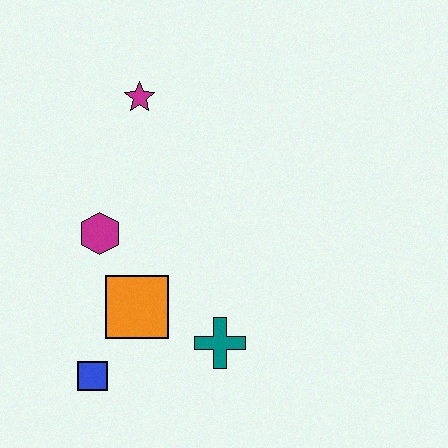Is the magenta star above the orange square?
Yes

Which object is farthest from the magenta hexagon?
The teal cross is farthest from the magenta hexagon.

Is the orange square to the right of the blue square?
Yes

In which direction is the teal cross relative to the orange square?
The teal cross is to the right of the orange square.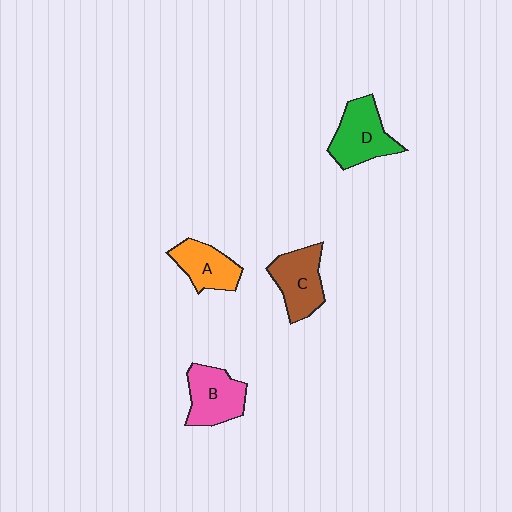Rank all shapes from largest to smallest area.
From largest to smallest: D (green), B (pink), C (brown), A (orange).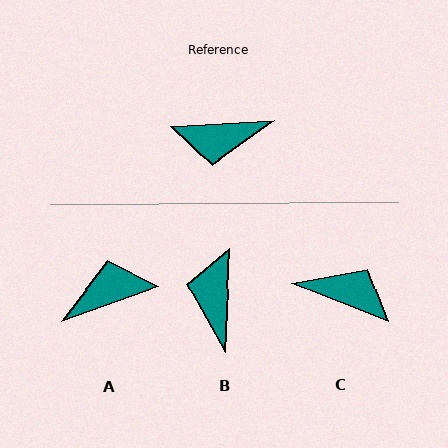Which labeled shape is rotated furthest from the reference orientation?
A, about 164 degrees away.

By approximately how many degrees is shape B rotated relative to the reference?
Approximately 97 degrees clockwise.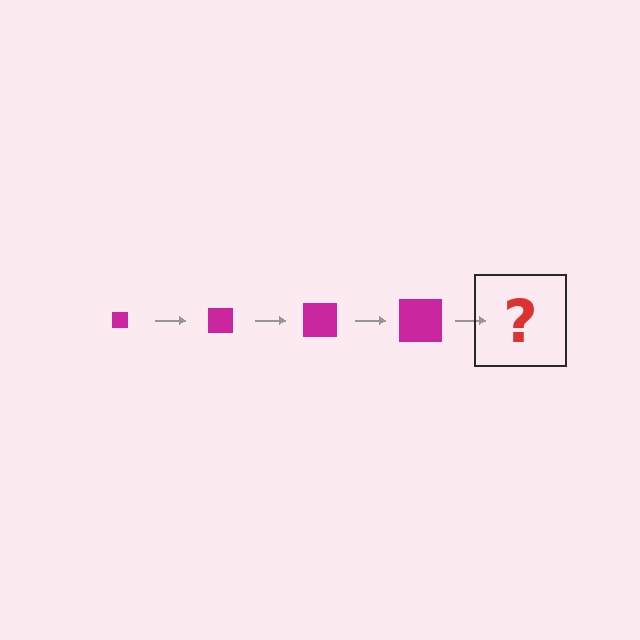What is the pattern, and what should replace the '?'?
The pattern is that the square gets progressively larger each step. The '?' should be a magenta square, larger than the previous one.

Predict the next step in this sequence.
The next step is a magenta square, larger than the previous one.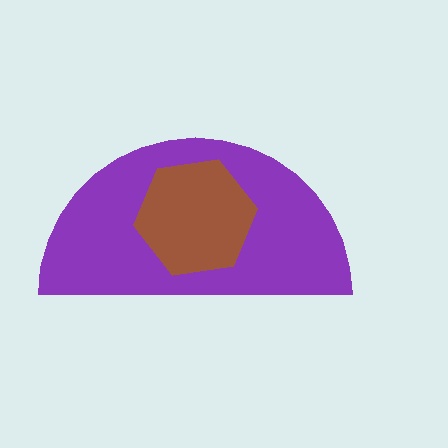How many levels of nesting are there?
2.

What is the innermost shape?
The brown hexagon.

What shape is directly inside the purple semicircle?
The brown hexagon.